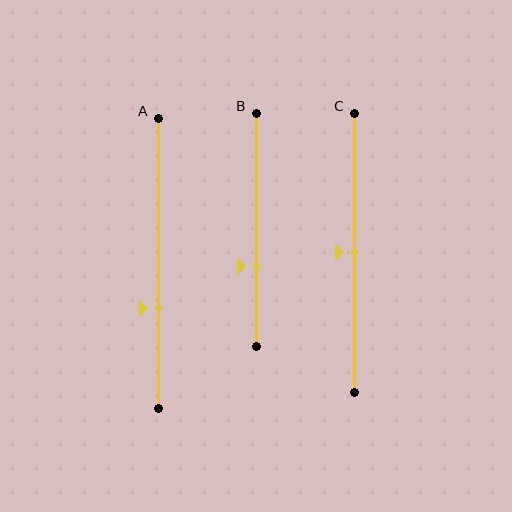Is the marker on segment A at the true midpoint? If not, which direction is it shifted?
No, the marker on segment A is shifted downward by about 16% of the segment length.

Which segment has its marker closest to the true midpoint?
Segment C has its marker closest to the true midpoint.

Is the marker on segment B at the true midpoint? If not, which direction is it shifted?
No, the marker on segment B is shifted downward by about 16% of the segment length.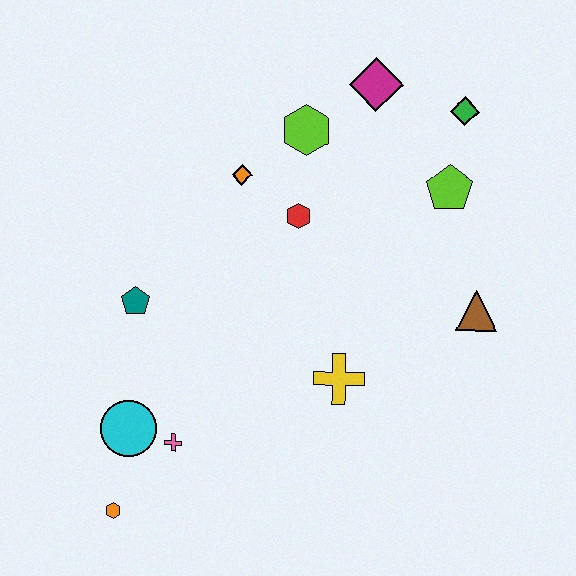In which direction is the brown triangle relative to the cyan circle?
The brown triangle is to the right of the cyan circle.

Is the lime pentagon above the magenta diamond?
No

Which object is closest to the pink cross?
The cyan circle is closest to the pink cross.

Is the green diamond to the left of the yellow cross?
No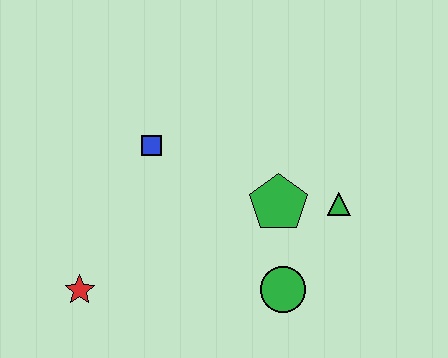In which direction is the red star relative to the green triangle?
The red star is to the left of the green triangle.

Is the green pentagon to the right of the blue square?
Yes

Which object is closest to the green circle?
The green pentagon is closest to the green circle.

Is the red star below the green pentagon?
Yes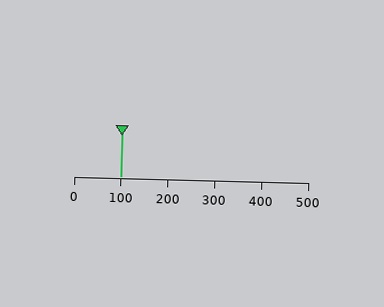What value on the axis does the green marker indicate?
The marker indicates approximately 100.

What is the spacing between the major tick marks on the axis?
The major ticks are spaced 100 apart.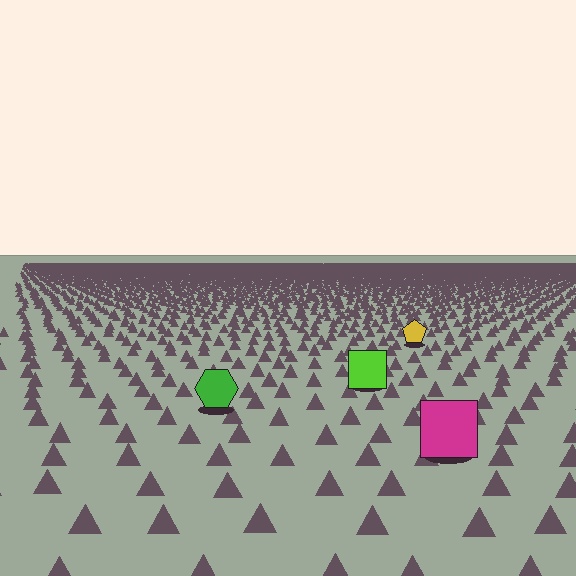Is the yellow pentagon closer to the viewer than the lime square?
No. The lime square is closer — you can tell from the texture gradient: the ground texture is coarser near it.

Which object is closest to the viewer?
The magenta square is closest. The texture marks near it are larger and more spread out.